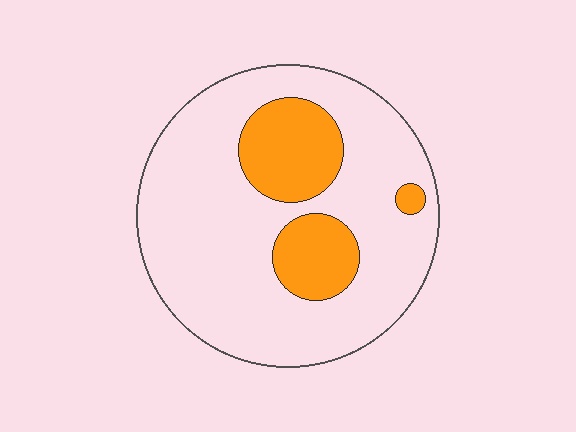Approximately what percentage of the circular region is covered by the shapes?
Approximately 20%.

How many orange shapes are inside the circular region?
3.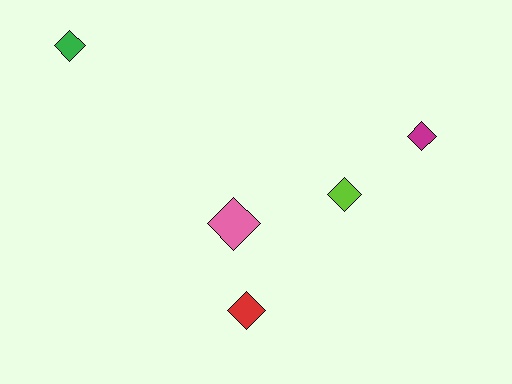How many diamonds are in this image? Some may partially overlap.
There are 5 diamonds.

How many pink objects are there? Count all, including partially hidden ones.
There is 1 pink object.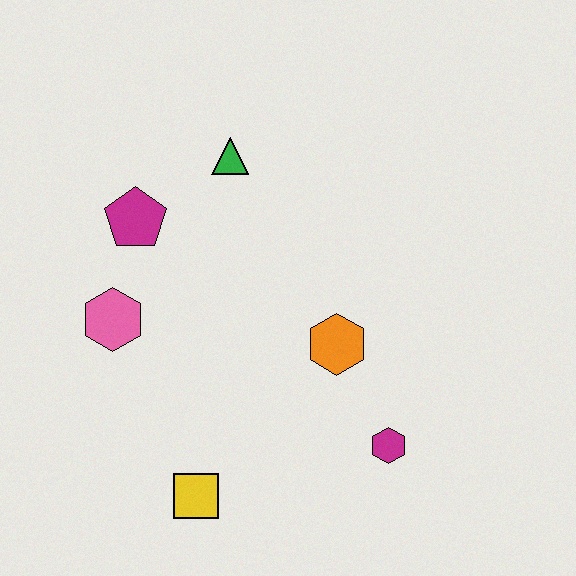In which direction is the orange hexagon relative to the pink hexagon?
The orange hexagon is to the right of the pink hexagon.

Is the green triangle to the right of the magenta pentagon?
Yes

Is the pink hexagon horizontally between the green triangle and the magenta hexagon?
No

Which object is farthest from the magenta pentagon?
The magenta hexagon is farthest from the magenta pentagon.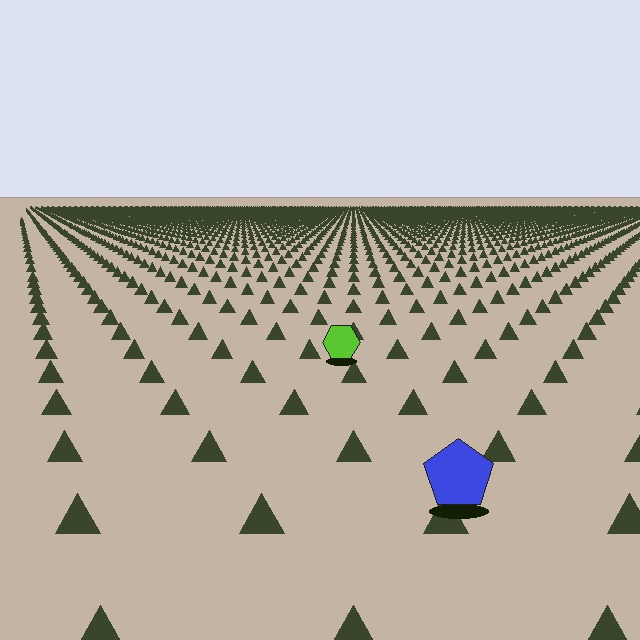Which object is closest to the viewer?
The blue pentagon is closest. The texture marks near it are larger and more spread out.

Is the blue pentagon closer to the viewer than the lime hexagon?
Yes. The blue pentagon is closer — you can tell from the texture gradient: the ground texture is coarser near it.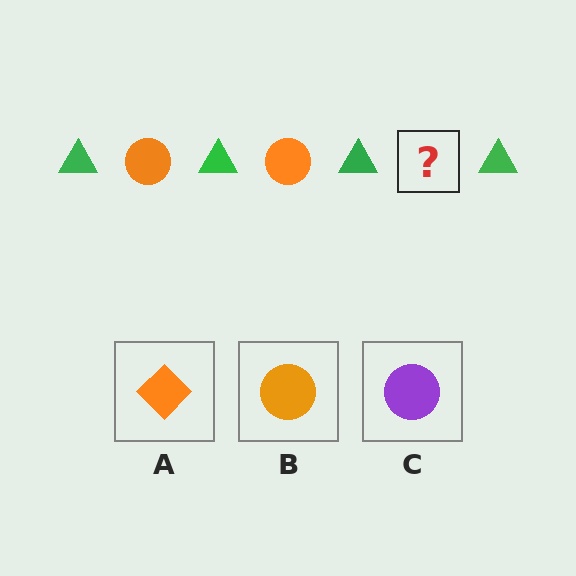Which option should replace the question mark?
Option B.